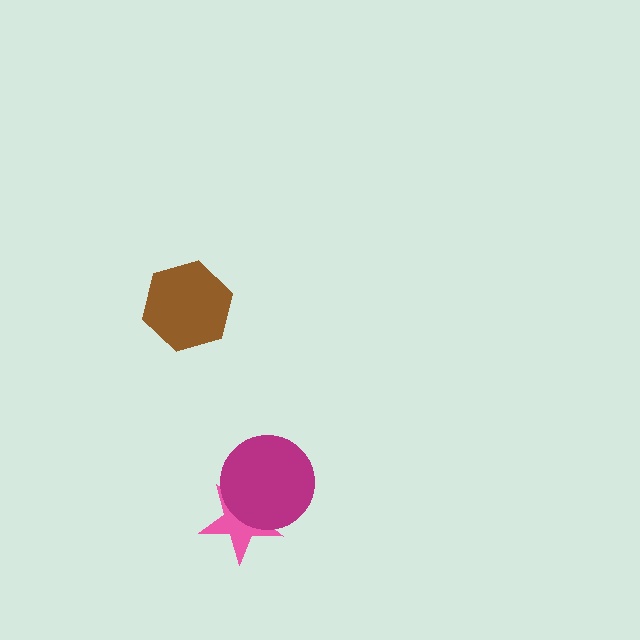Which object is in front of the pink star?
The magenta circle is in front of the pink star.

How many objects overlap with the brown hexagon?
0 objects overlap with the brown hexagon.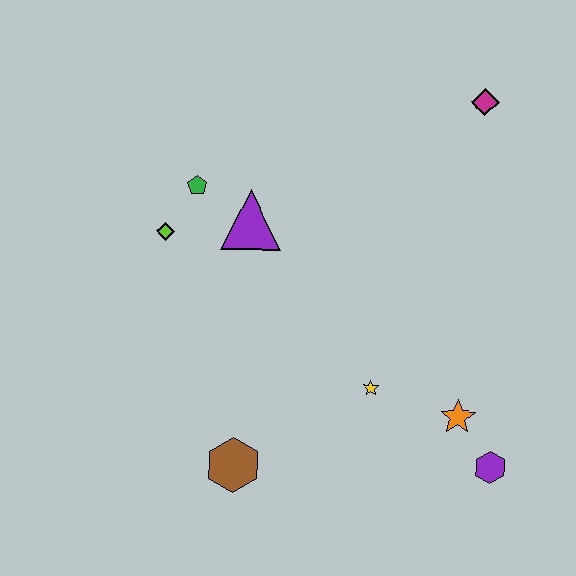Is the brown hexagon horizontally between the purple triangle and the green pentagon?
Yes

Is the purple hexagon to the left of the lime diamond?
No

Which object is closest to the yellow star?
The orange star is closest to the yellow star.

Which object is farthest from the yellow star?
The magenta diamond is farthest from the yellow star.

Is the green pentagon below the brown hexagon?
No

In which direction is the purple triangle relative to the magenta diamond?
The purple triangle is to the left of the magenta diamond.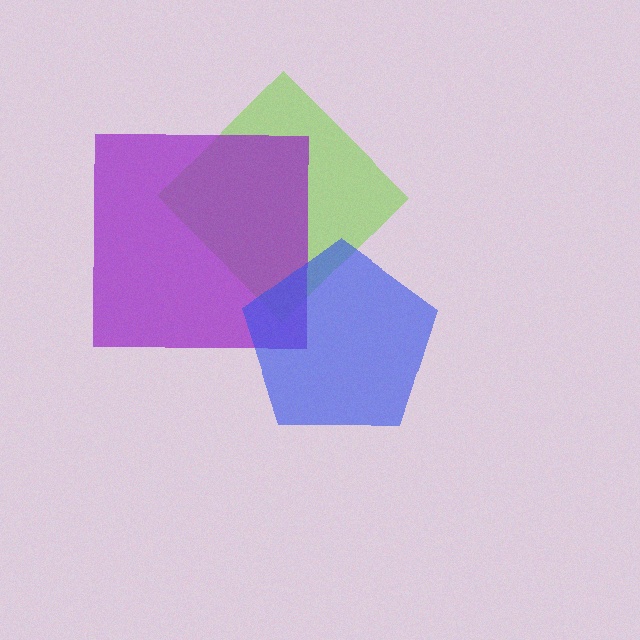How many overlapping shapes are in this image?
There are 3 overlapping shapes in the image.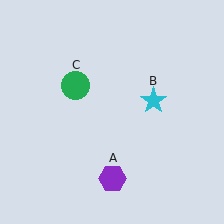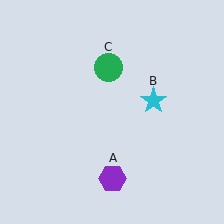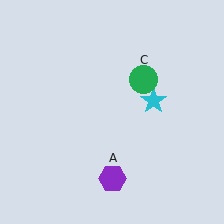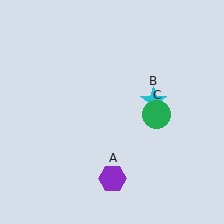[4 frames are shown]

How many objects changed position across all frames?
1 object changed position: green circle (object C).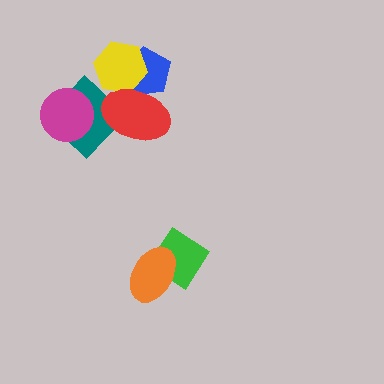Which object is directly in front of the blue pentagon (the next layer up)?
The yellow hexagon is directly in front of the blue pentagon.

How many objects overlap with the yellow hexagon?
3 objects overlap with the yellow hexagon.